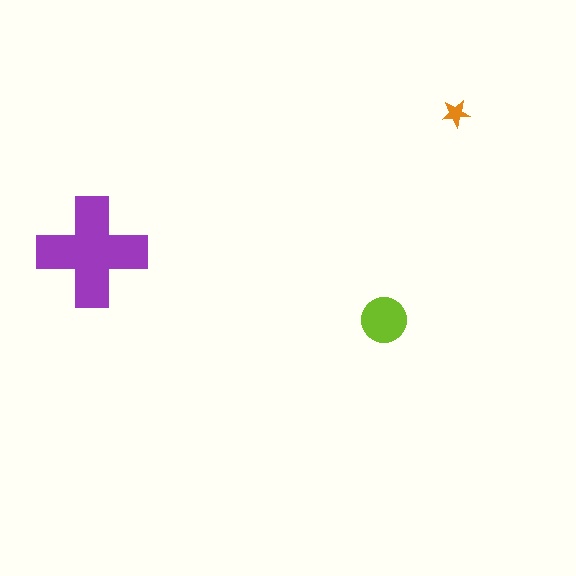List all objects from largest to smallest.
The purple cross, the lime circle, the orange star.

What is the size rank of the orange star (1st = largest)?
3rd.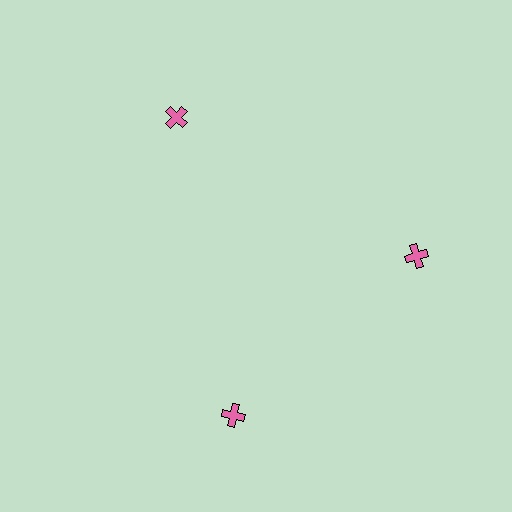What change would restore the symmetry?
The symmetry would be restored by rotating it back into even spacing with its neighbors so that all 3 crosses sit at equal angles and equal distance from the center.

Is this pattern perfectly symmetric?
No. The 3 pink crosses are arranged in a ring, but one element near the 7 o'clock position is rotated out of alignment along the ring, breaking the 3-fold rotational symmetry.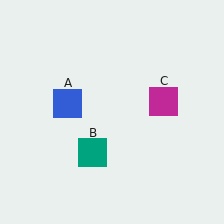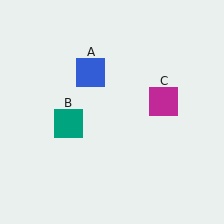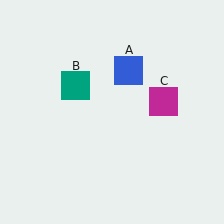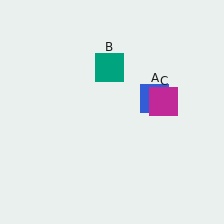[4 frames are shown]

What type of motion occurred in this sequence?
The blue square (object A), teal square (object B) rotated clockwise around the center of the scene.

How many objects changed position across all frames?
2 objects changed position: blue square (object A), teal square (object B).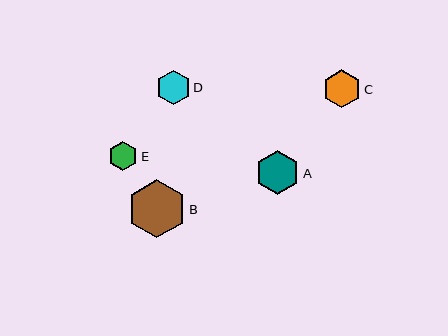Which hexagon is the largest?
Hexagon B is the largest with a size of approximately 58 pixels.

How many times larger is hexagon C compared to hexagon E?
Hexagon C is approximately 1.3 times the size of hexagon E.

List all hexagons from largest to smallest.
From largest to smallest: B, A, C, D, E.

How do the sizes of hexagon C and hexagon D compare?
Hexagon C and hexagon D are approximately the same size.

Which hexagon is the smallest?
Hexagon E is the smallest with a size of approximately 29 pixels.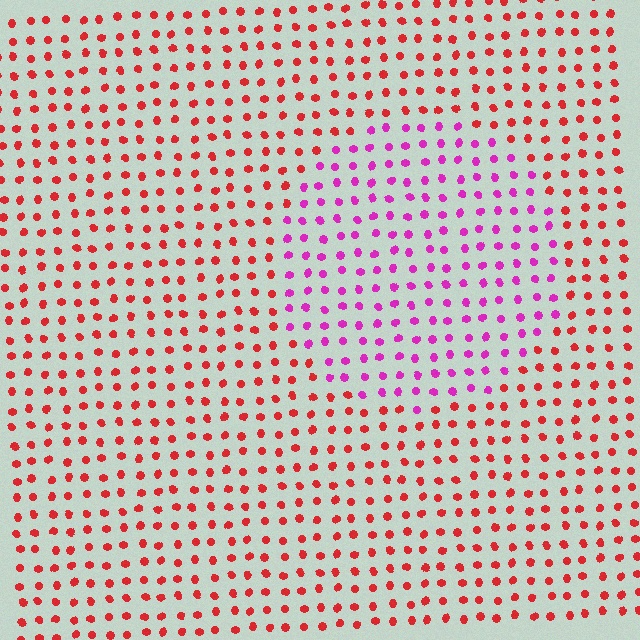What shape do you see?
I see a circle.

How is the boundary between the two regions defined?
The boundary is defined purely by a slight shift in hue (about 48 degrees). Spacing, size, and orientation are identical on both sides.